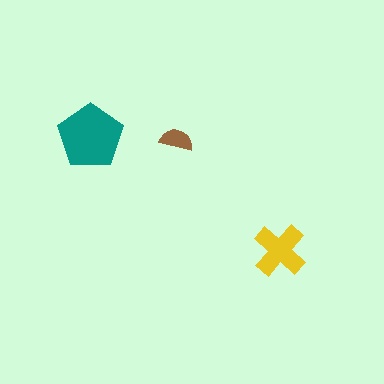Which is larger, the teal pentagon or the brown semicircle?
The teal pentagon.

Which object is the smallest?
The brown semicircle.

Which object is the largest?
The teal pentagon.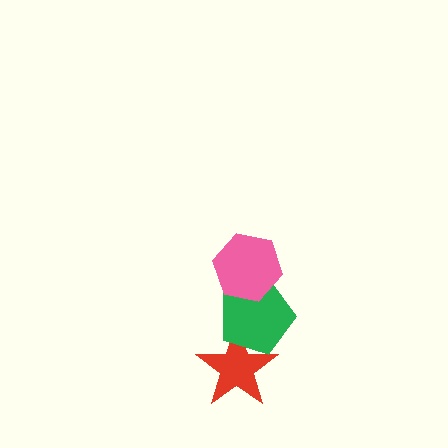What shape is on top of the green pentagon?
The pink hexagon is on top of the green pentagon.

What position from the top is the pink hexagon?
The pink hexagon is 1st from the top.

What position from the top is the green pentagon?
The green pentagon is 2nd from the top.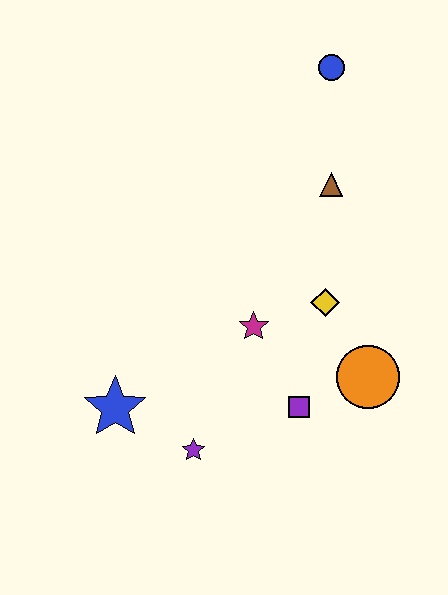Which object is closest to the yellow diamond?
The magenta star is closest to the yellow diamond.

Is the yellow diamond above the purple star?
Yes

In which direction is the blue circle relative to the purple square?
The blue circle is above the purple square.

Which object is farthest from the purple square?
The blue circle is farthest from the purple square.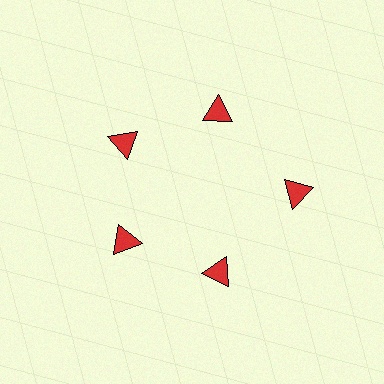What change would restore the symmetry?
The symmetry would be restored by moving it inward, back onto the ring so that all 5 triangles sit at equal angles and equal distance from the center.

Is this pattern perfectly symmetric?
No. The 5 red triangles are arranged in a ring, but one element near the 3 o'clock position is pushed outward from the center, breaking the 5-fold rotational symmetry.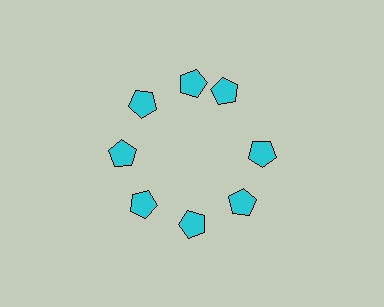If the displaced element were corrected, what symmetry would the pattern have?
It would have 8-fold rotational symmetry — the pattern would map onto itself every 45 degrees.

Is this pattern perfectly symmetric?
No. The 8 cyan pentagons are arranged in a ring, but one element near the 2 o'clock position is rotated out of alignment along the ring, breaking the 8-fold rotational symmetry.